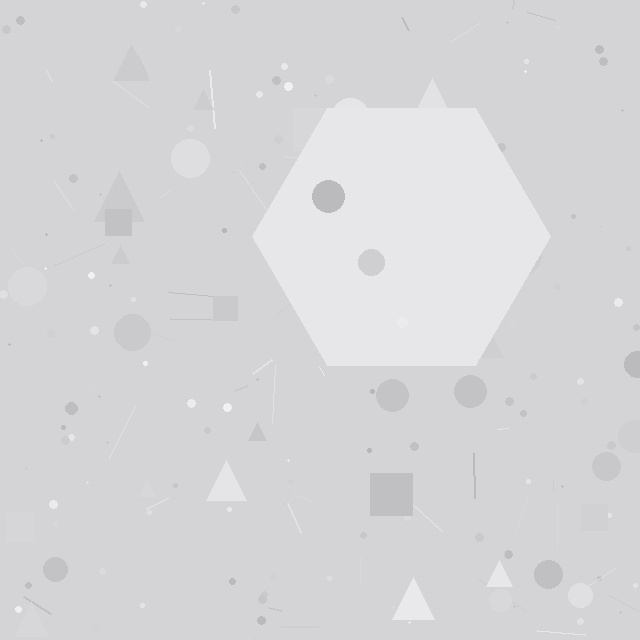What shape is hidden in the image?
A hexagon is hidden in the image.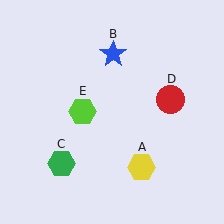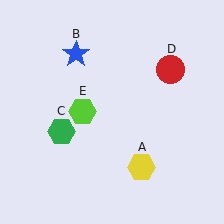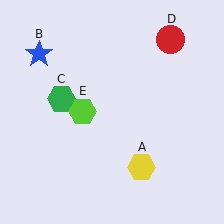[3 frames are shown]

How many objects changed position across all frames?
3 objects changed position: blue star (object B), green hexagon (object C), red circle (object D).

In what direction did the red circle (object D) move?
The red circle (object D) moved up.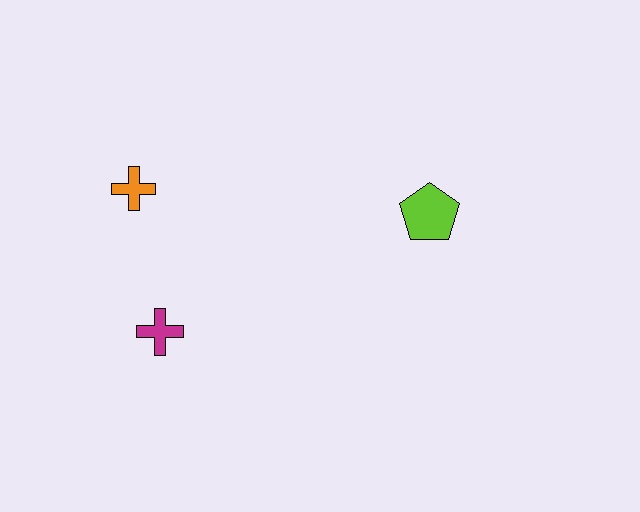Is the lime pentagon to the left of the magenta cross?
No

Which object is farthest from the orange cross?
The lime pentagon is farthest from the orange cross.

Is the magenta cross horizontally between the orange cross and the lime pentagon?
Yes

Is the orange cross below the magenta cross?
No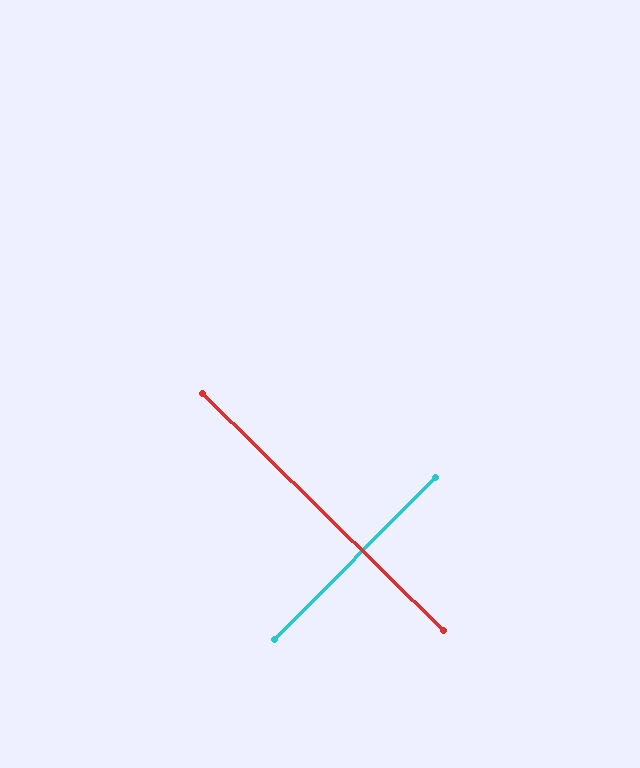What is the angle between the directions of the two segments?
Approximately 90 degrees.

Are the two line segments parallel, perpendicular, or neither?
Perpendicular — they meet at approximately 90°.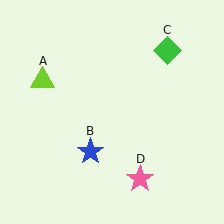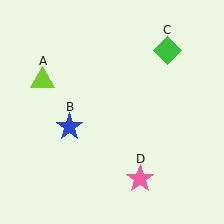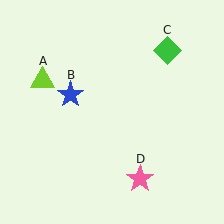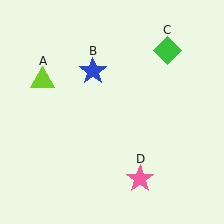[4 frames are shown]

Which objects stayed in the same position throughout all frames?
Lime triangle (object A) and green diamond (object C) and pink star (object D) remained stationary.